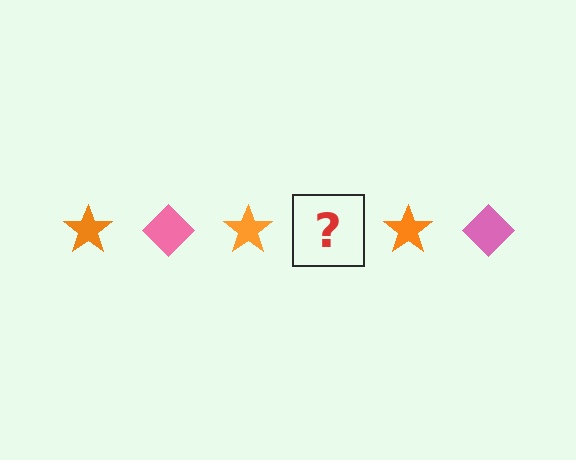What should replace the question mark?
The question mark should be replaced with a pink diamond.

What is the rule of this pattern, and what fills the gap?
The rule is that the pattern alternates between orange star and pink diamond. The gap should be filled with a pink diamond.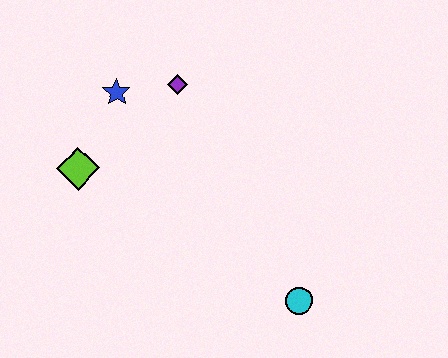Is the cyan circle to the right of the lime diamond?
Yes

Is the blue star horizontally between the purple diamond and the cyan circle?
No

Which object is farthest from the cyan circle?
The blue star is farthest from the cyan circle.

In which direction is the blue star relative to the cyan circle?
The blue star is above the cyan circle.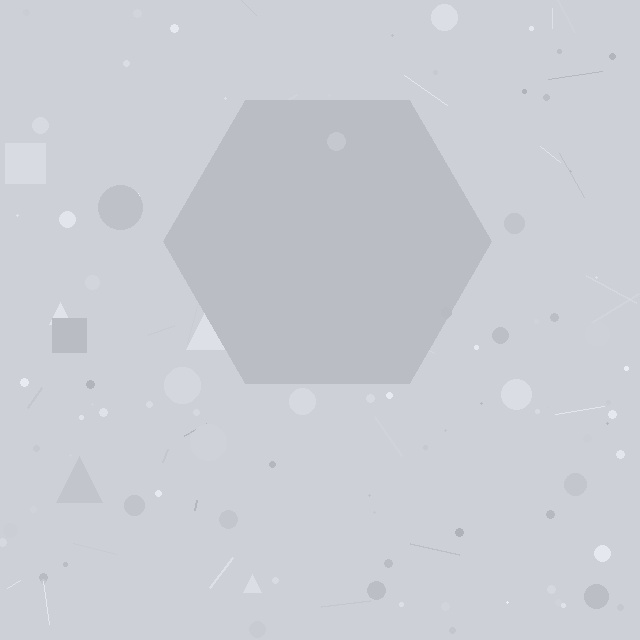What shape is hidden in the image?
A hexagon is hidden in the image.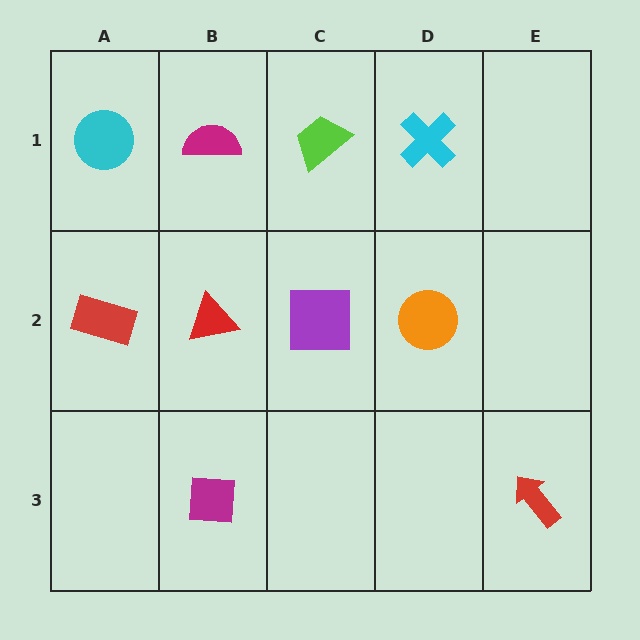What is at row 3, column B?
A magenta square.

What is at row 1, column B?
A magenta semicircle.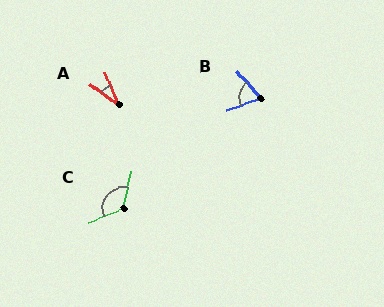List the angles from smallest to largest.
A (32°), B (69°), C (124°).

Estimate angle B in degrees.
Approximately 69 degrees.